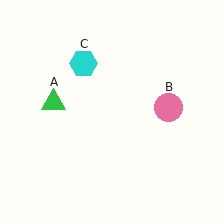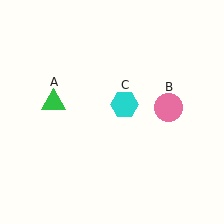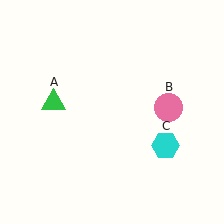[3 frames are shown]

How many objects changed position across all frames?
1 object changed position: cyan hexagon (object C).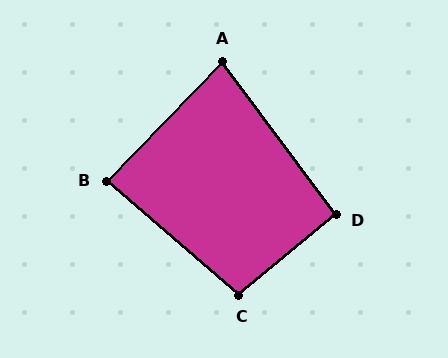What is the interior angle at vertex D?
Approximately 93 degrees (approximately right).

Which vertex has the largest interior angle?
C, at approximately 99 degrees.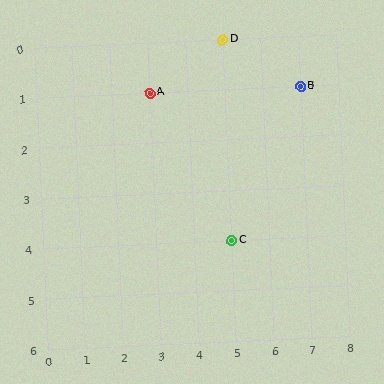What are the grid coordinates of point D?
Point D is at grid coordinates (5, 0).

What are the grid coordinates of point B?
Point B is at grid coordinates (7, 1).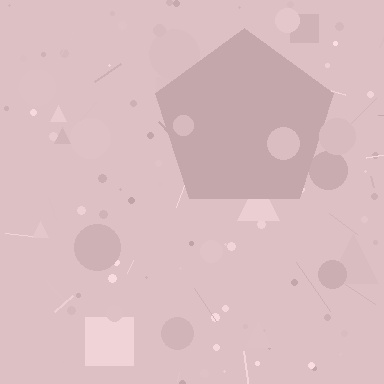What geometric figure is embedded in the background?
A pentagon is embedded in the background.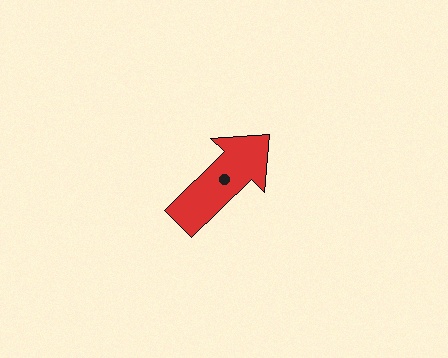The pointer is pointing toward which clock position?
Roughly 2 o'clock.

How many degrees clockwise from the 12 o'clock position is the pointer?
Approximately 46 degrees.